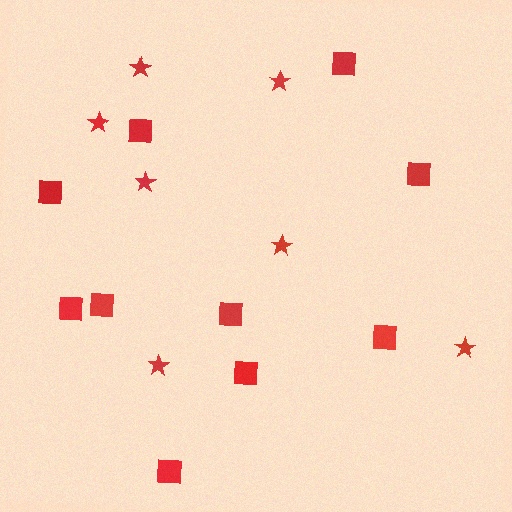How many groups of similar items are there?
There are 2 groups: one group of stars (7) and one group of squares (10).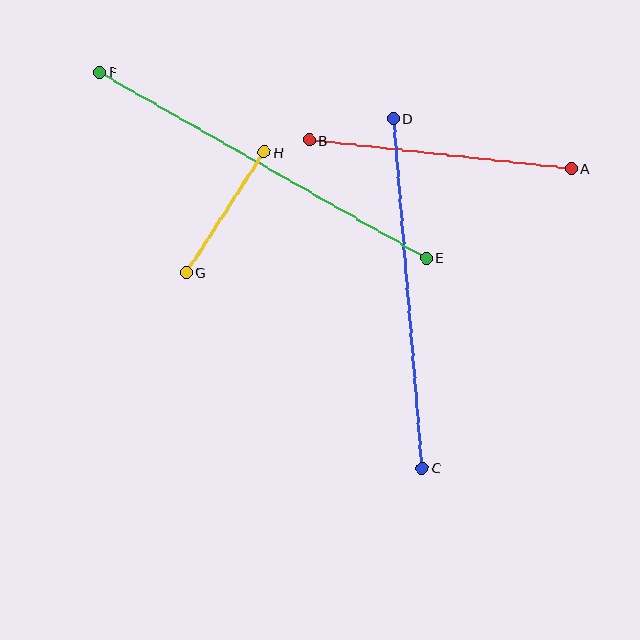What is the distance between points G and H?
The distance is approximately 143 pixels.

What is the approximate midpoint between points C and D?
The midpoint is at approximately (408, 293) pixels.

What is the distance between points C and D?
The distance is approximately 351 pixels.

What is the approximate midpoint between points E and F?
The midpoint is at approximately (263, 165) pixels.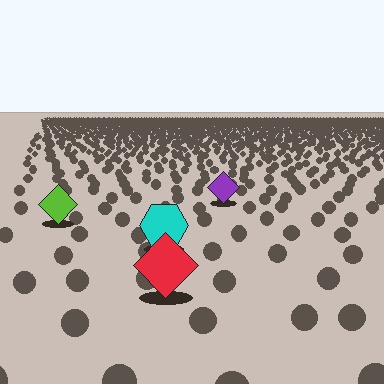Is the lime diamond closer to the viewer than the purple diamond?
Yes. The lime diamond is closer — you can tell from the texture gradient: the ground texture is coarser near it.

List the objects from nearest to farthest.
From nearest to farthest: the red diamond, the cyan hexagon, the lime diamond, the purple diamond.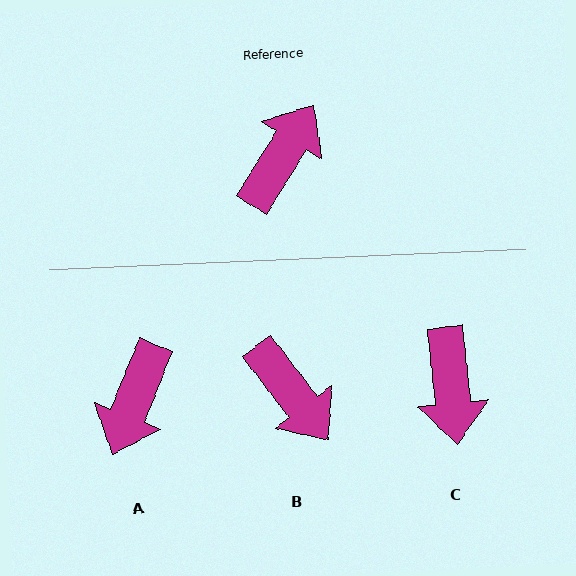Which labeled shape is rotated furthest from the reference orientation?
A, about 170 degrees away.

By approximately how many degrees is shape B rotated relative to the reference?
Approximately 111 degrees clockwise.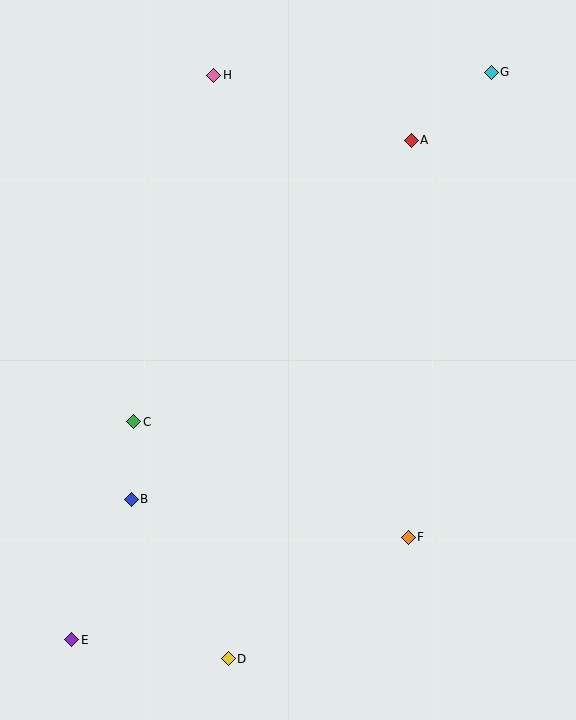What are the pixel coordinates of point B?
Point B is at (131, 499).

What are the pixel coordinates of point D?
Point D is at (228, 659).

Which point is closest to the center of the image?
Point C at (134, 422) is closest to the center.